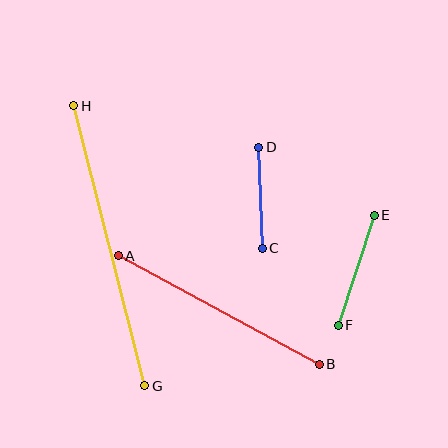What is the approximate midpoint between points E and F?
The midpoint is at approximately (356, 270) pixels.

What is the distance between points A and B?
The distance is approximately 229 pixels.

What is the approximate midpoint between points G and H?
The midpoint is at approximately (109, 246) pixels.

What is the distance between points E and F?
The distance is approximately 116 pixels.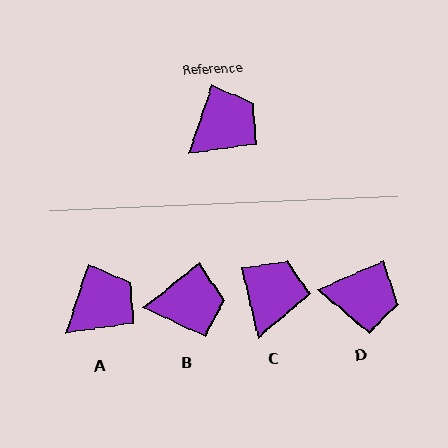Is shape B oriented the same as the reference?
No, it is off by about 33 degrees.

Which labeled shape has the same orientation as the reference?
A.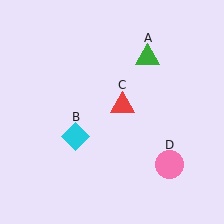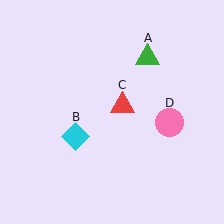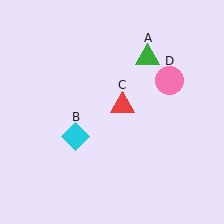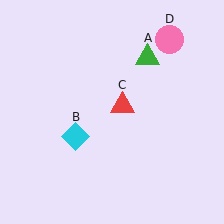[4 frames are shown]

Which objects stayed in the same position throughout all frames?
Green triangle (object A) and cyan diamond (object B) and red triangle (object C) remained stationary.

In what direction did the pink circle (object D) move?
The pink circle (object D) moved up.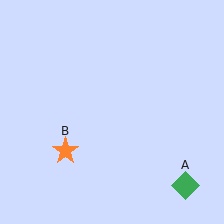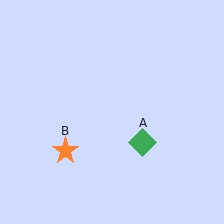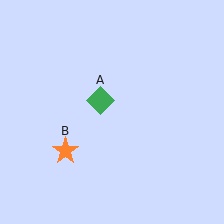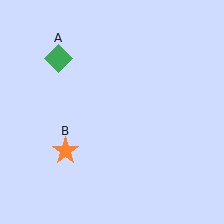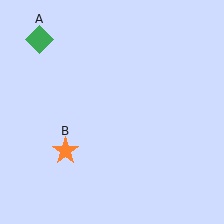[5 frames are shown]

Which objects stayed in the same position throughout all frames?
Orange star (object B) remained stationary.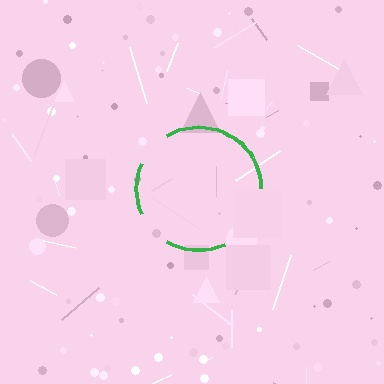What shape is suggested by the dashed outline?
The dashed outline suggests a circle.